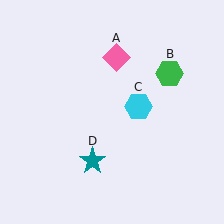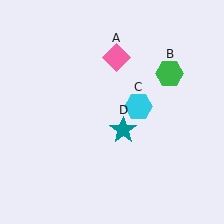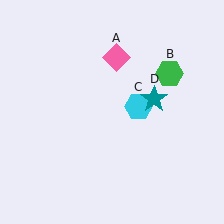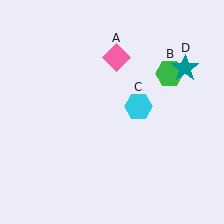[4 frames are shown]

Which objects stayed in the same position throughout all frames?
Pink diamond (object A) and green hexagon (object B) and cyan hexagon (object C) remained stationary.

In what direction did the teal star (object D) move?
The teal star (object D) moved up and to the right.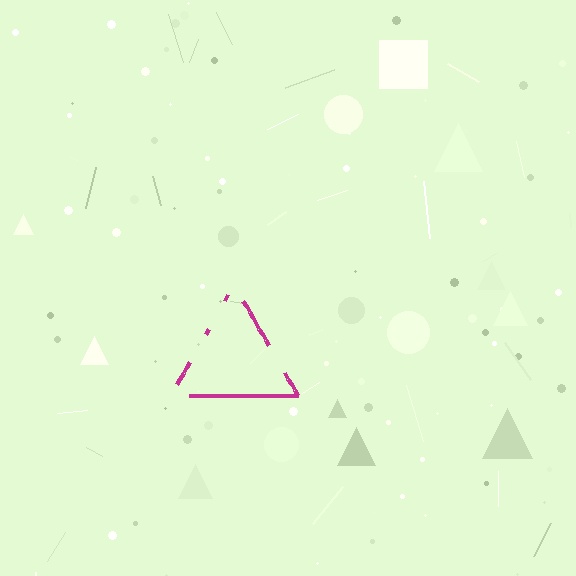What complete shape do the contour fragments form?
The contour fragments form a triangle.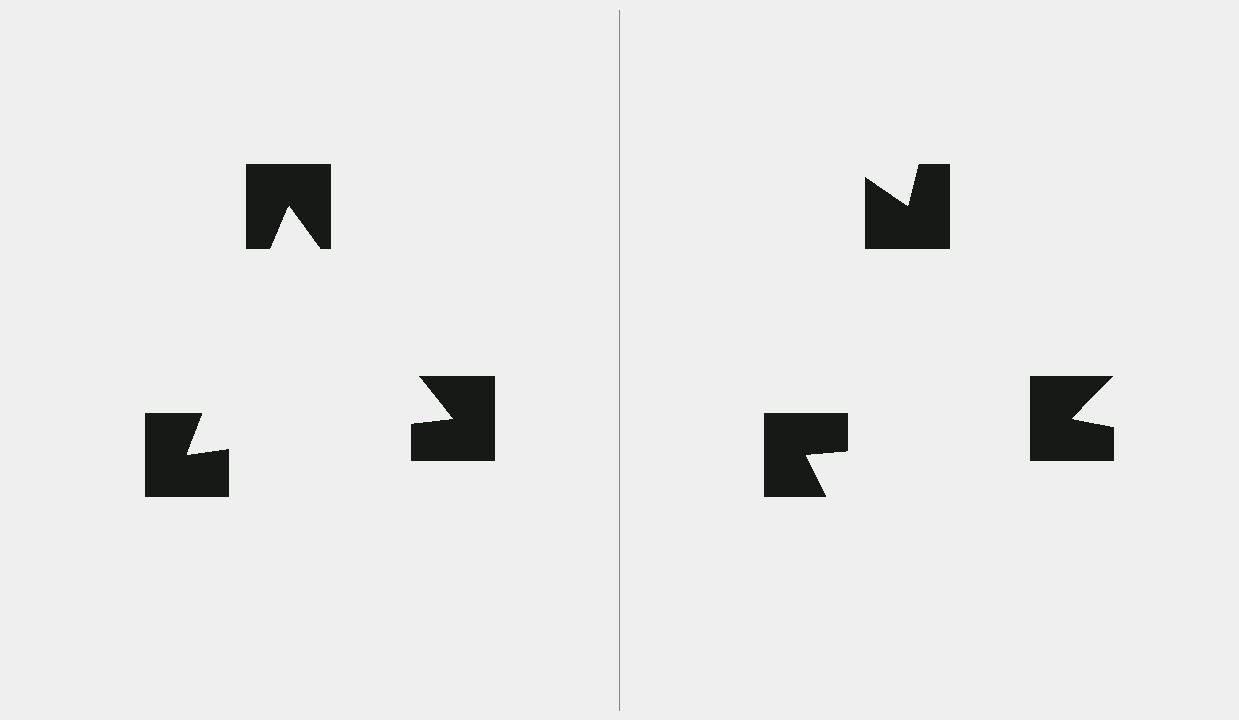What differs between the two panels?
The notched squares are positioned identically on both sides; only the wedge orientations differ. On the left they align to a triangle; on the right they are misaligned.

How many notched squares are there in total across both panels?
6 — 3 on each side.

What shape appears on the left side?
An illusory triangle.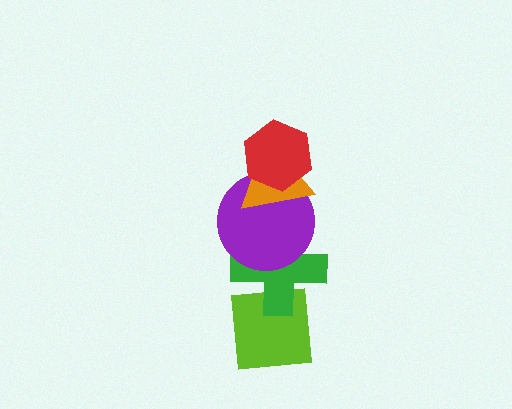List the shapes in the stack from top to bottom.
From top to bottom: the red hexagon, the orange triangle, the purple circle, the green cross, the lime square.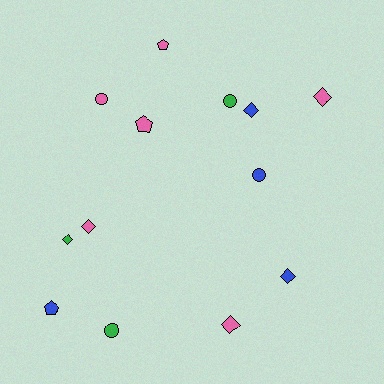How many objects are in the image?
There are 13 objects.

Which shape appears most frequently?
Diamond, with 6 objects.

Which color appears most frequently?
Pink, with 6 objects.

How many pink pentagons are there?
There are 2 pink pentagons.